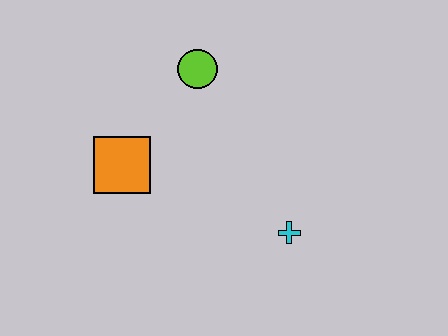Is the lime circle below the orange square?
No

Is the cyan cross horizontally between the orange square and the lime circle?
No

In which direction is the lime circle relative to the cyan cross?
The lime circle is above the cyan cross.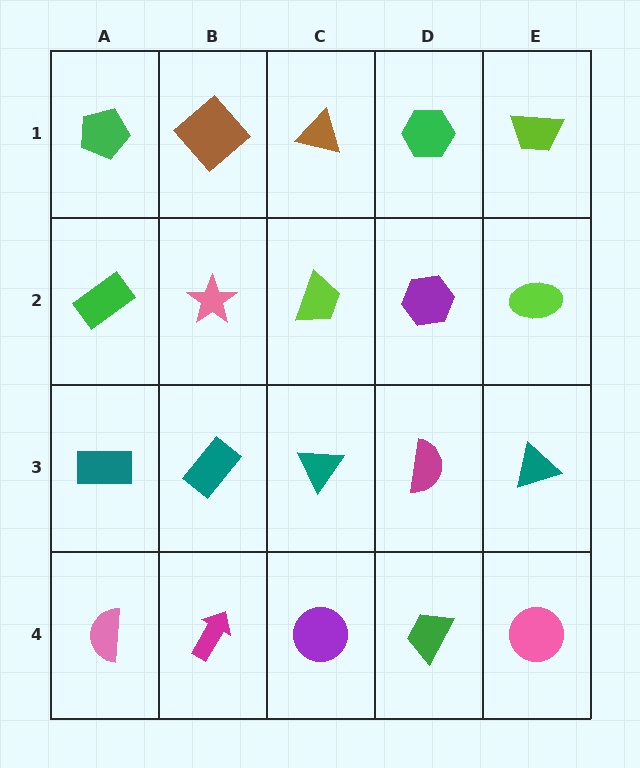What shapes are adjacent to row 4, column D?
A magenta semicircle (row 3, column D), a purple circle (row 4, column C), a pink circle (row 4, column E).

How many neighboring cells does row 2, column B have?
4.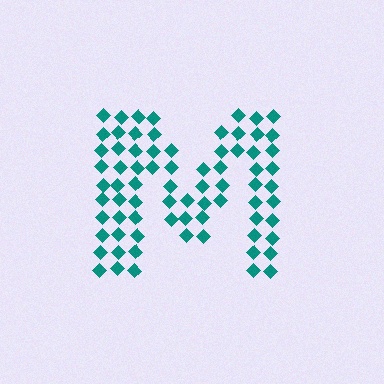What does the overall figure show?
The overall figure shows the letter M.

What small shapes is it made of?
It is made of small diamonds.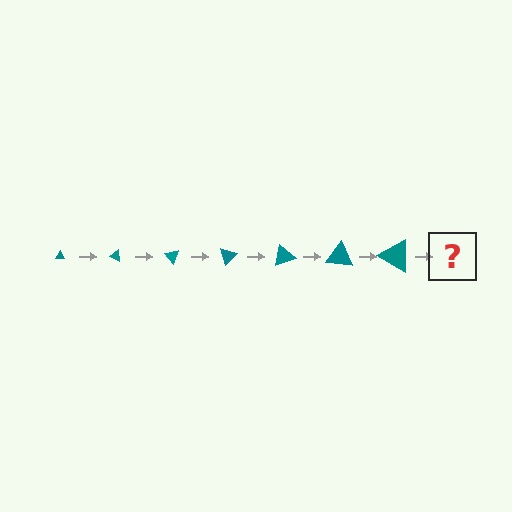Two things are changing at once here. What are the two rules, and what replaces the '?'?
The two rules are that the triangle grows larger each step and it rotates 25 degrees each step. The '?' should be a triangle, larger than the previous one and rotated 175 degrees from the start.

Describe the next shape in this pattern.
It should be a triangle, larger than the previous one and rotated 175 degrees from the start.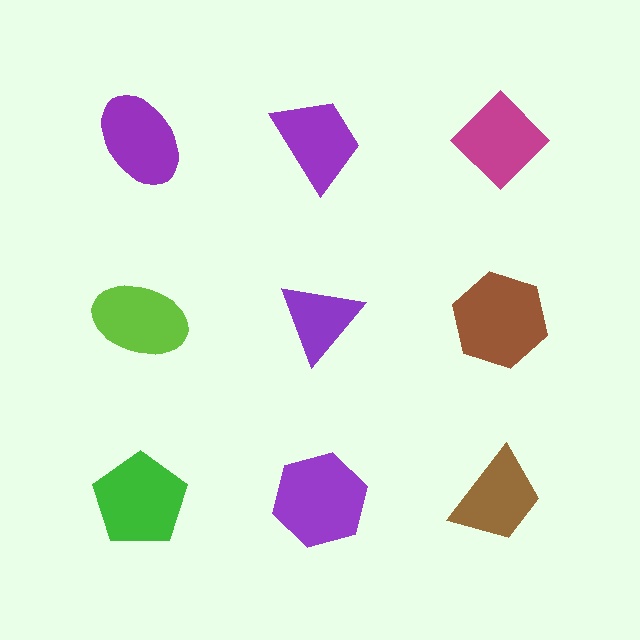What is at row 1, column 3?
A magenta diamond.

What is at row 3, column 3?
A brown trapezoid.